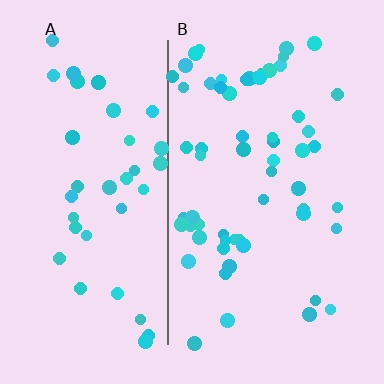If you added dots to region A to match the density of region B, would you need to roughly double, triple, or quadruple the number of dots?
Approximately double.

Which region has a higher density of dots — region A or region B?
B (the right).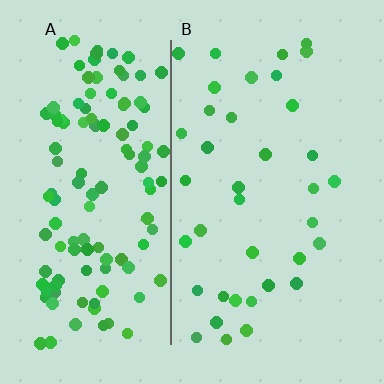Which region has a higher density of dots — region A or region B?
A (the left).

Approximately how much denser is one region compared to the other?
Approximately 3.3× — region A over region B.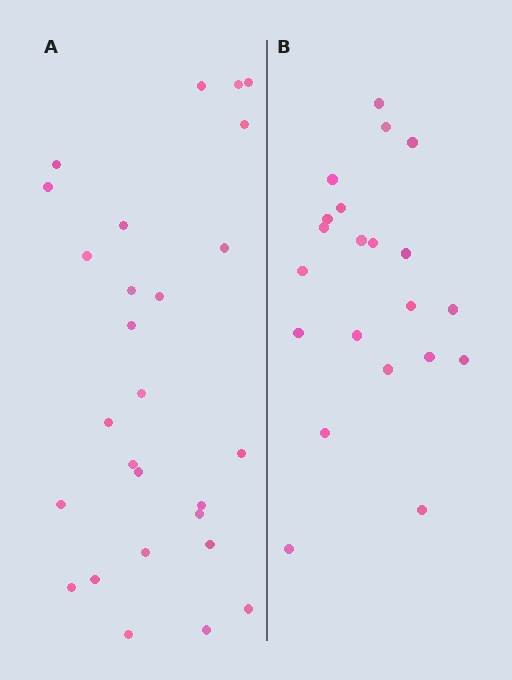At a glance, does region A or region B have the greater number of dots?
Region A (the left region) has more dots.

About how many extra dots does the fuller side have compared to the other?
Region A has about 6 more dots than region B.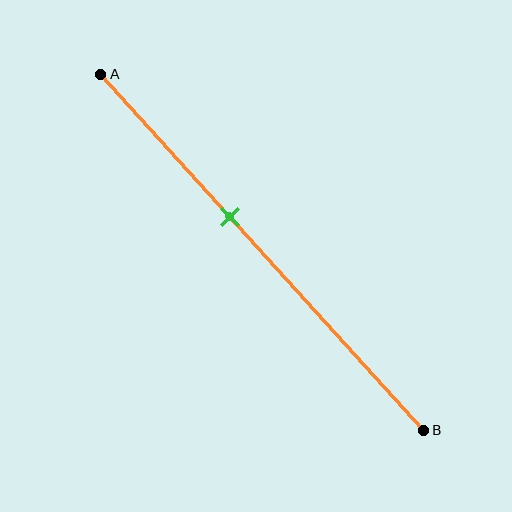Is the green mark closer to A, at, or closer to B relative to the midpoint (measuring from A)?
The green mark is closer to point A than the midpoint of segment AB.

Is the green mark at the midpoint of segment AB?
No, the mark is at about 40% from A, not at the 50% midpoint.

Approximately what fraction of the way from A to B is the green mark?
The green mark is approximately 40% of the way from A to B.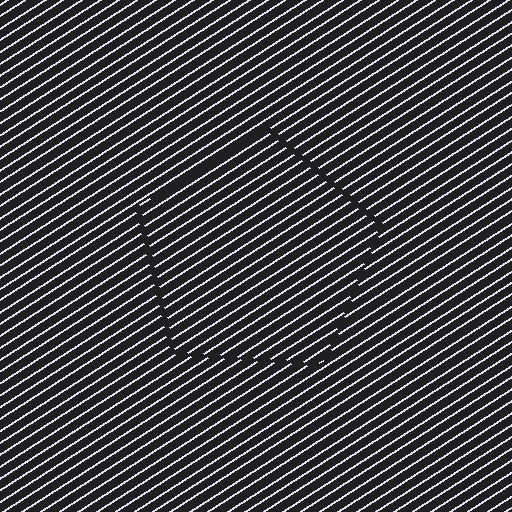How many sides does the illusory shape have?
5 sides — the line-ends trace a pentagon.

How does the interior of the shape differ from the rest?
The interior of the shape contains the same grating, shifted by half a period — the contour is defined by the phase discontinuity where line-ends from the inner and outer gratings abut.